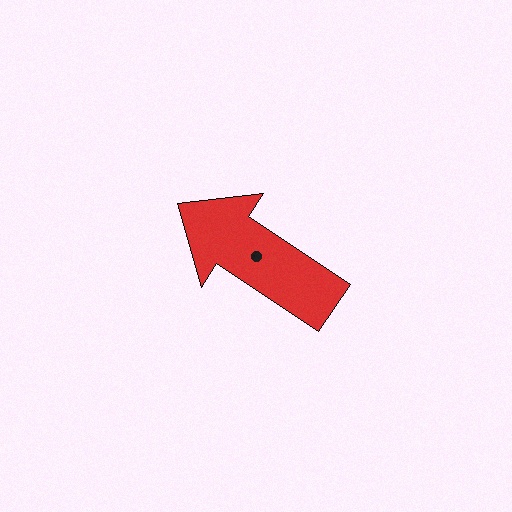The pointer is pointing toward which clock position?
Roughly 10 o'clock.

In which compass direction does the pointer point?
Northwest.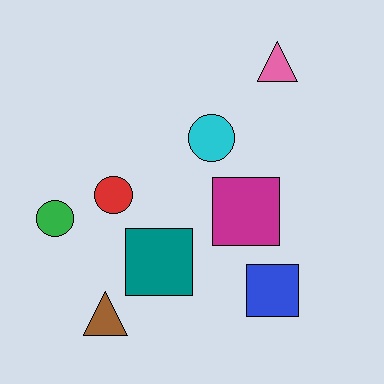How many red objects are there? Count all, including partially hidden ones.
There is 1 red object.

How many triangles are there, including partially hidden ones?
There are 2 triangles.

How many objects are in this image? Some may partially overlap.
There are 8 objects.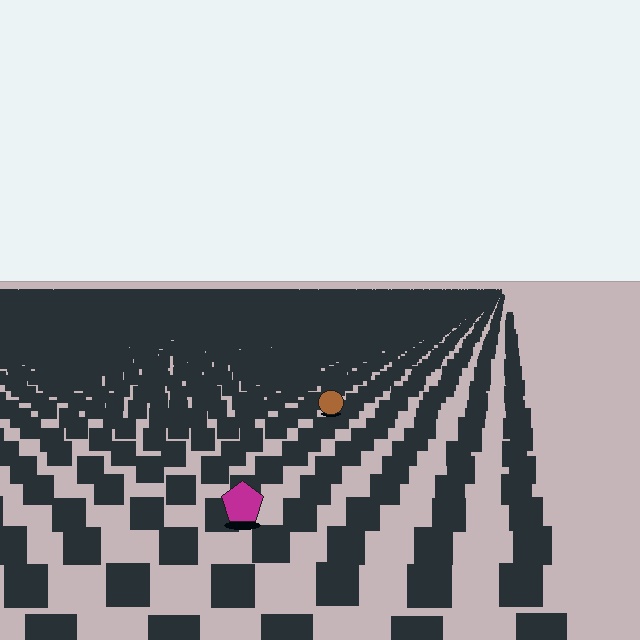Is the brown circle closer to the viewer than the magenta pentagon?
No. The magenta pentagon is closer — you can tell from the texture gradient: the ground texture is coarser near it.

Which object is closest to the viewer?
The magenta pentagon is closest. The texture marks near it are larger and more spread out.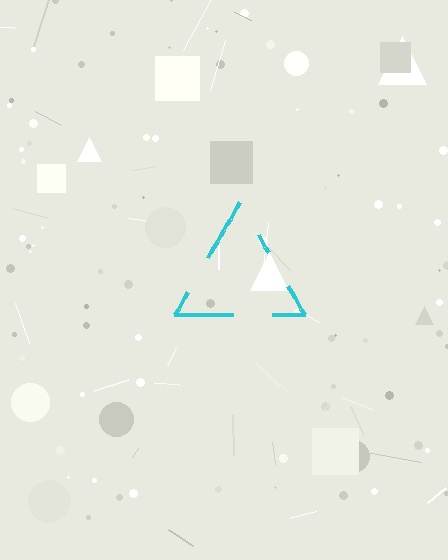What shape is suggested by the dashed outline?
The dashed outline suggests a triangle.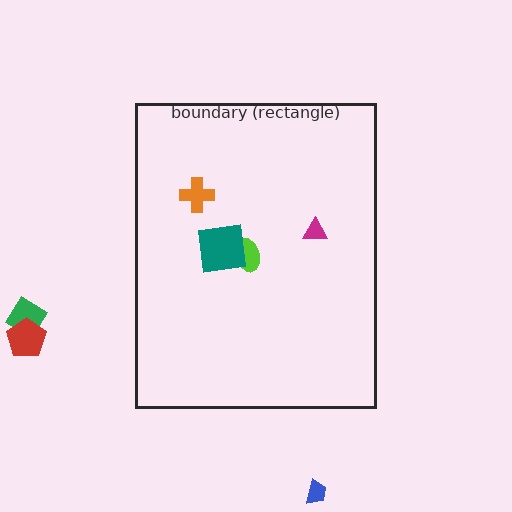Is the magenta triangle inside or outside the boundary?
Inside.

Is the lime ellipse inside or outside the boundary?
Inside.